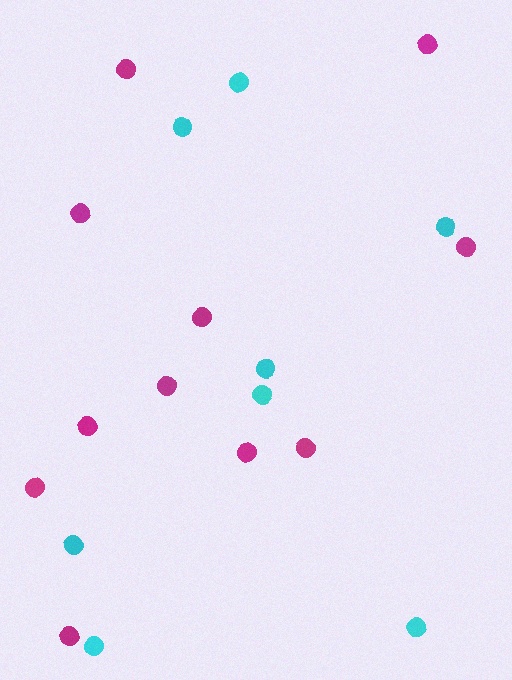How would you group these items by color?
There are 2 groups: one group of magenta circles (11) and one group of cyan circles (8).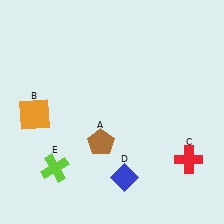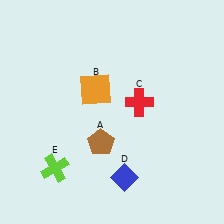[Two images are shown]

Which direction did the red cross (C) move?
The red cross (C) moved up.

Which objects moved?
The objects that moved are: the orange square (B), the red cross (C).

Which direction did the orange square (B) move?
The orange square (B) moved right.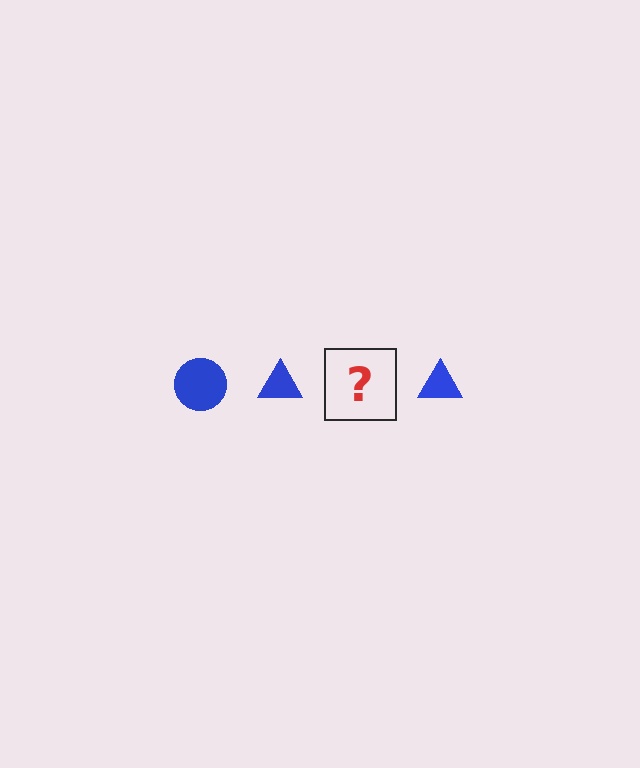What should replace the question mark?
The question mark should be replaced with a blue circle.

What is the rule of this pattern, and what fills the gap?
The rule is that the pattern cycles through circle, triangle shapes in blue. The gap should be filled with a blue circle.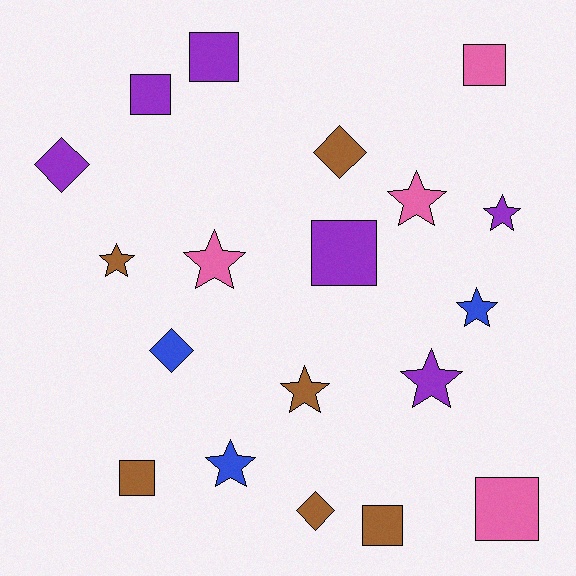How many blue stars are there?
There are 2 blue stars.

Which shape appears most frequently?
Star, with 8 objects.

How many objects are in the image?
There are 19 objects.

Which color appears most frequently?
Purple, with 6 objects.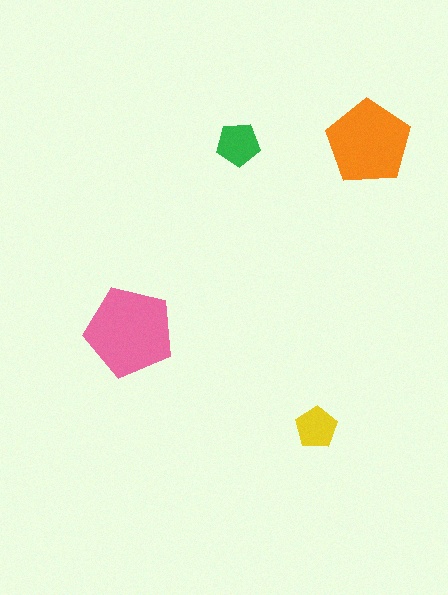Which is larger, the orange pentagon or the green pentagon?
The orange one.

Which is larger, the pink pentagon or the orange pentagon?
The pink one.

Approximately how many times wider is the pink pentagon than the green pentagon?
About 2 times wider.